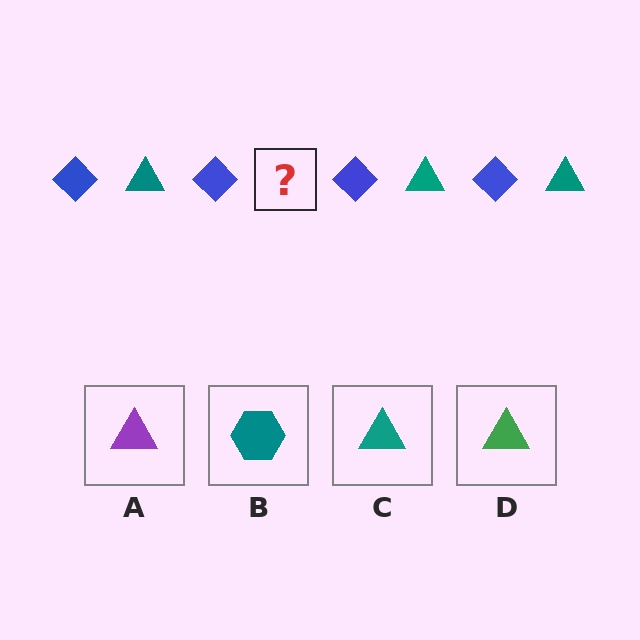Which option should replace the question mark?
Option C.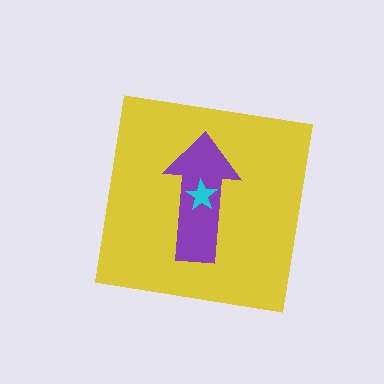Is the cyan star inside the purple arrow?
Yes.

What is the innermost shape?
The cyan star.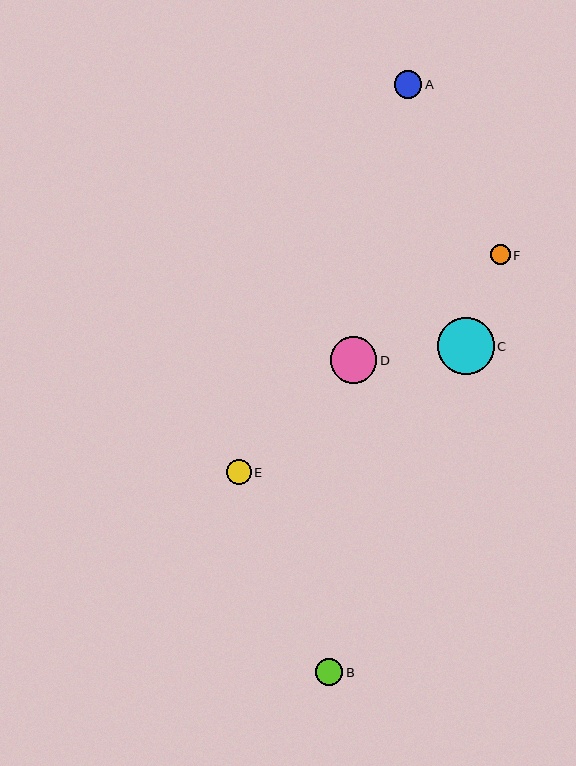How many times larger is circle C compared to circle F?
Circle C is approximately 2.8 times the size of circle F.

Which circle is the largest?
Circle C is the largest with a size of approximately 57 pixels.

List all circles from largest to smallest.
From largest to smallest: C, D, A, B, E, F.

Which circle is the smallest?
Circle F is the smallest with a size of approximately 20 pixels.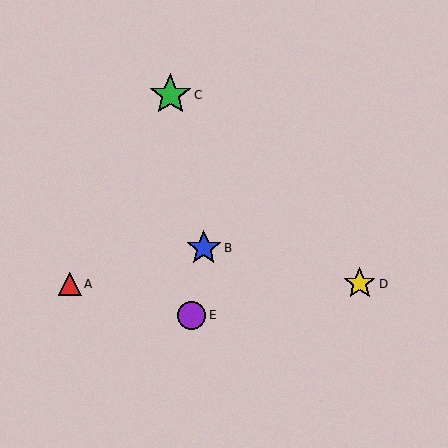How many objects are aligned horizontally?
2 objects (A, D) are aligned horizontally.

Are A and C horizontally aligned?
No, A is at y≈284 and C is at y≈95.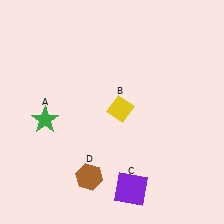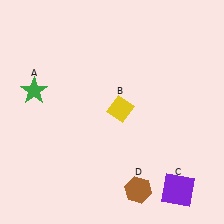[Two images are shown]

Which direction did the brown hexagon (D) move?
The brown hexagon (D) moved right.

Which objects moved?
The objects that moved are: the green star (A), the purple square (C), the brown hexagon (D).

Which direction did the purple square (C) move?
The purple square (C) moved right.